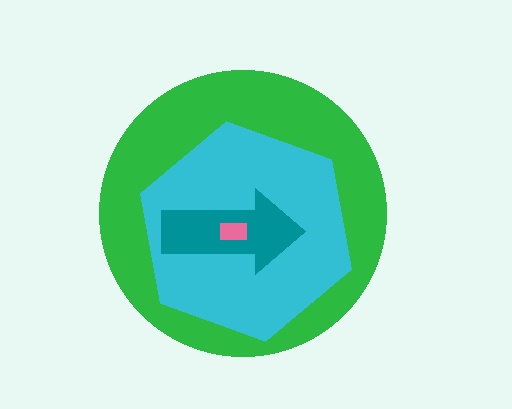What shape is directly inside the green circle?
The cyan hexagon.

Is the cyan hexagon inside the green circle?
Yes.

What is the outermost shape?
The green circle.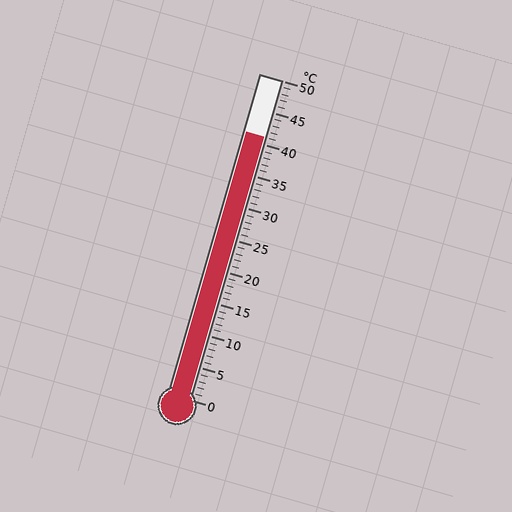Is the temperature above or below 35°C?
The temperature is above 35°C.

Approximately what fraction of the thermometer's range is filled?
The thermometer is filled to approximately 80% of its range.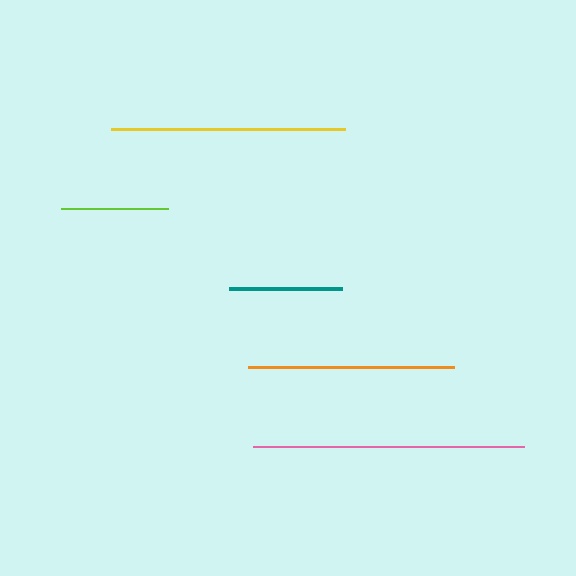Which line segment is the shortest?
The lime line is the shortest at approximately 107 pixels.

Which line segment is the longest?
The pink line is the longest at approximately 271 pixels.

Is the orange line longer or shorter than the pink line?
The pink line is longer than the orange line.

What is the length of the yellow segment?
The yellow segment is approximately 234 pixels long.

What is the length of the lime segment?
The lime segment is approximately 107 pixels long.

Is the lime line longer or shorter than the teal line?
The teal line is longer than the lime line.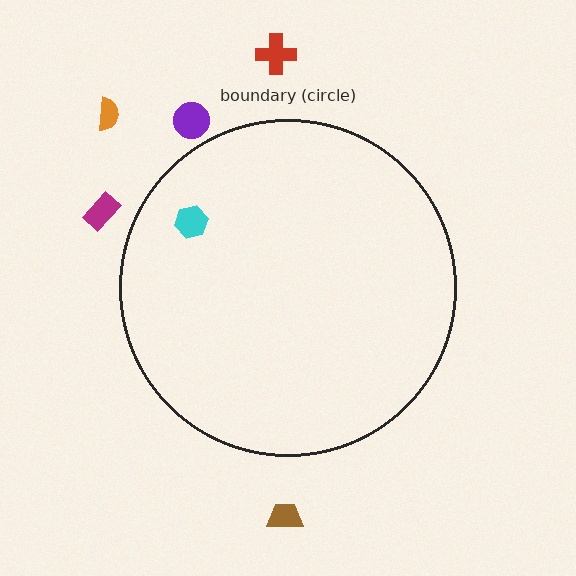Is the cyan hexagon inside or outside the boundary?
Inside.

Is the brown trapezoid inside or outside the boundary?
Outside.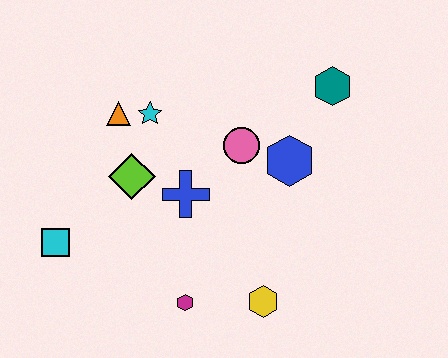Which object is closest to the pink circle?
The blue hexagon is closest to the pink circle.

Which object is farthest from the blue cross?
The teal hexagon is farthest from the blue cross.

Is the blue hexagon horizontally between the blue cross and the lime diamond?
No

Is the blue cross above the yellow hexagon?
Yes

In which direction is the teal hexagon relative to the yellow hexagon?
The teal hexagon is above the yellow hexagon.